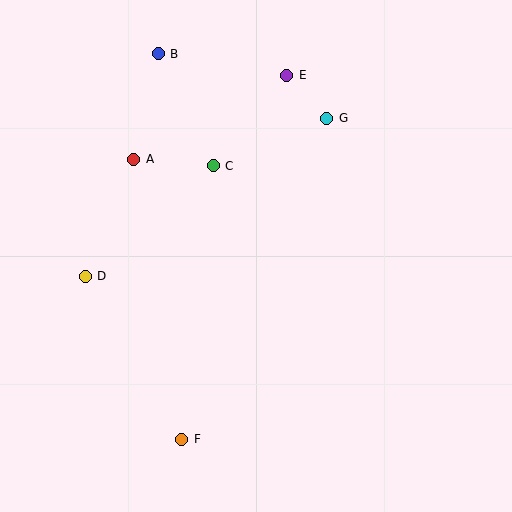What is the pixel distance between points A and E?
The distance between A and E is 175 pixels.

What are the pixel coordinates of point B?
Point B is at (158, 54).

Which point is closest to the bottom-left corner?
Point F is closest to the bottom-left corner.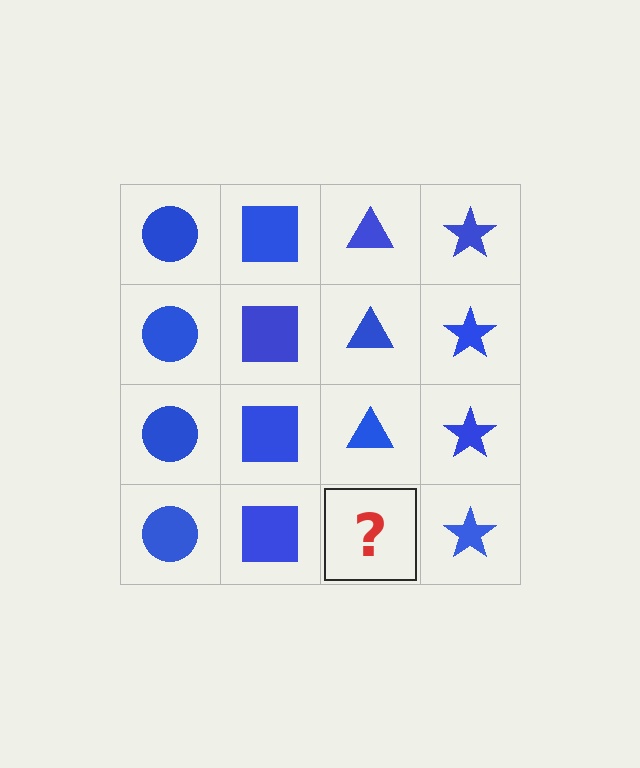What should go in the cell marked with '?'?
The missing cell should contain a blue triangle.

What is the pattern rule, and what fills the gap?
The rule is that each column has a consistent shape. The gap should be filled with a blue triangle.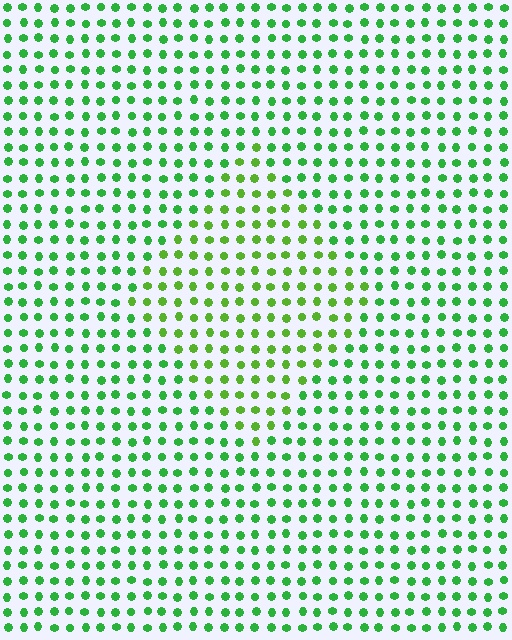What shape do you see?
I see a diamond.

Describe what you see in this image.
The image is filled with small green elements in a uniform arrangement. A diamond-shaped region is visible where the elements are tinted to a slightly different hue, forming a subtle color boundary.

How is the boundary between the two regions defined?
The boundary is defined purely by a slight shift in hue (about 26 degrees). Spacing, size, and orientation are identical on both sides.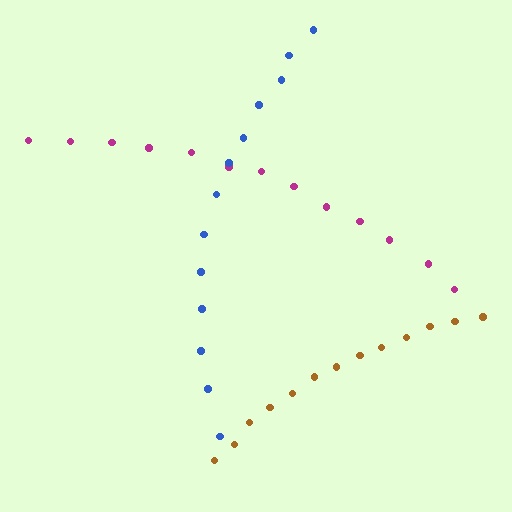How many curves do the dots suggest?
There are 3 distinct paths.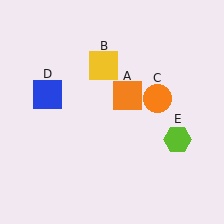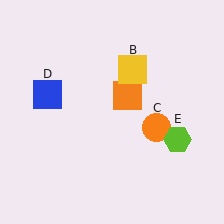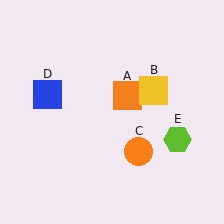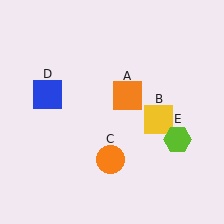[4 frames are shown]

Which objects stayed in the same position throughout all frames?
Orange square (object A) and blue square (object D) and lime hexagon (object E) remained stationary.